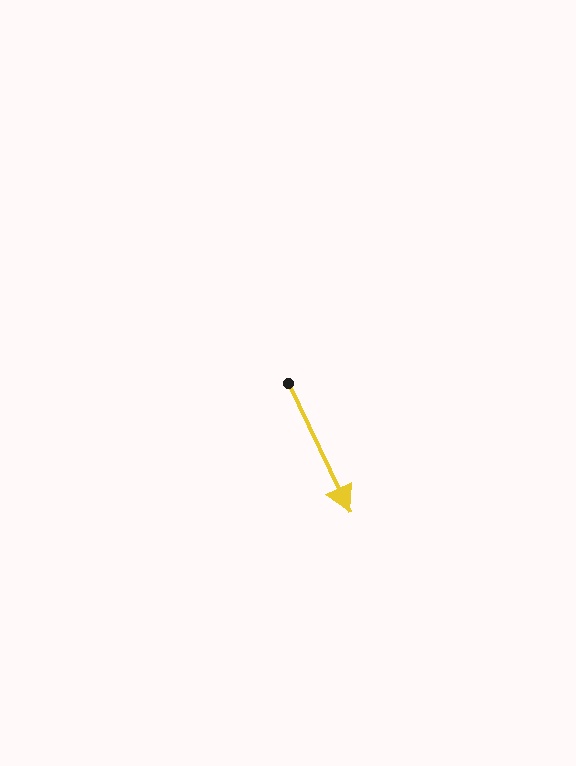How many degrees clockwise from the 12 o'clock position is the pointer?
Approximately 155 degrees.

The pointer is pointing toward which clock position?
Roughly 5 o'clock.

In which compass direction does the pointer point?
Southeast.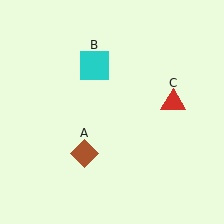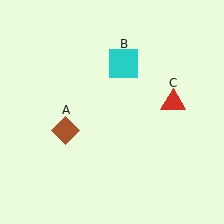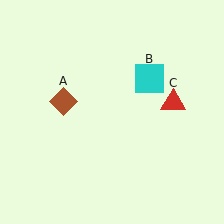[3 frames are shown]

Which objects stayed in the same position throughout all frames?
Red triangle (object C) remained stationary.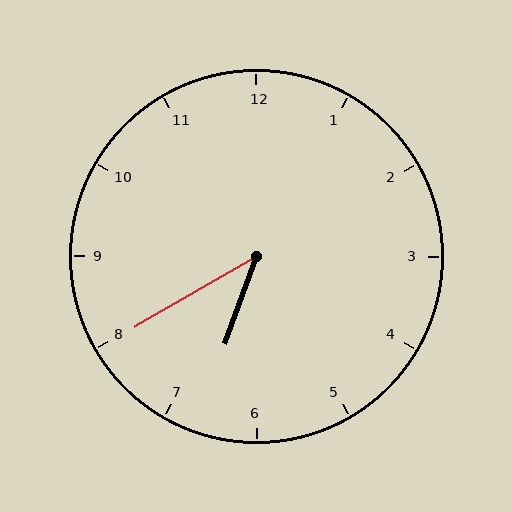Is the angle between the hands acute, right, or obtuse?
It is acute.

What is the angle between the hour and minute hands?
Approximately 40 degrees.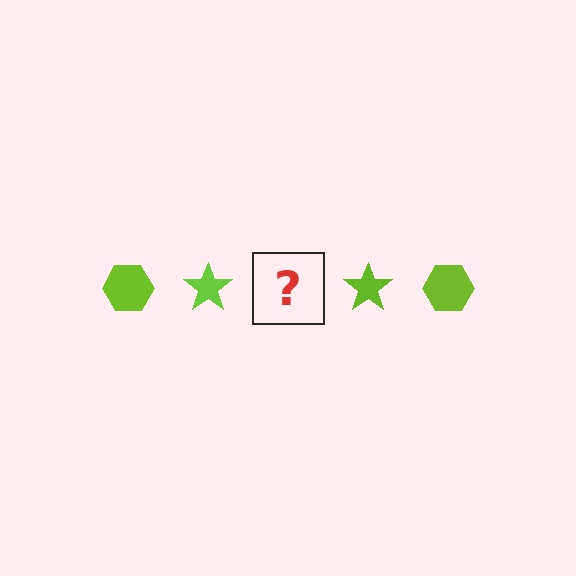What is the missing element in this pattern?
The missing element is a lime hexagon.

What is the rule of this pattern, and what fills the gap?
The rule is that the pattern cycles through hexagon, star shapes in lime. The gap should be filled with a lime hexagon.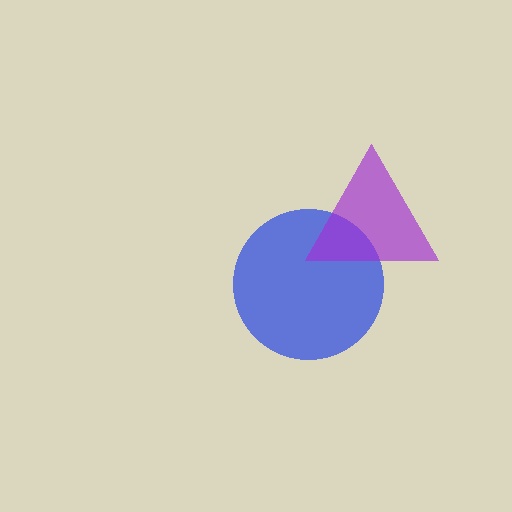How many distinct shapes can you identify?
There are 2 distinct shapes: a blue circle, a purple triangle.